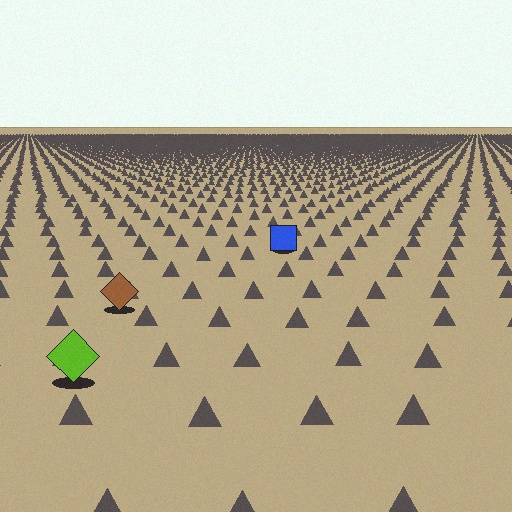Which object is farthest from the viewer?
The blue square is farthest from the viewer. It appears smaller and the ground texture around it is denser.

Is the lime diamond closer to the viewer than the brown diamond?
Yes. The lime diamond is closer — you can tell from the texture gradient: the ground texture is coarser near it.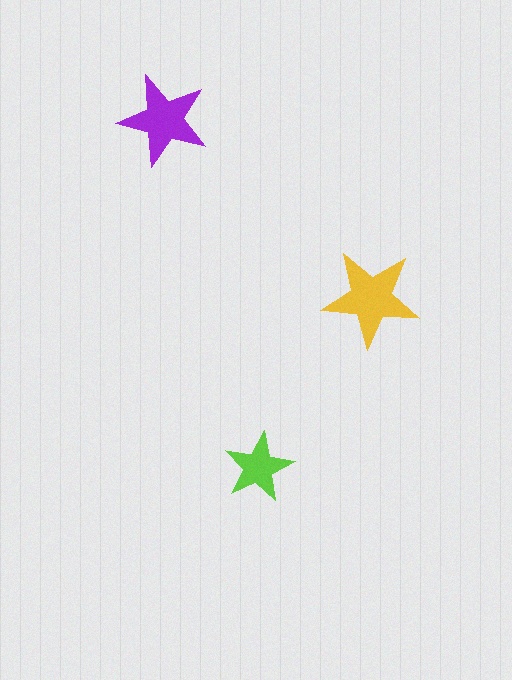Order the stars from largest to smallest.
the yellow one, the purple one, the lime one.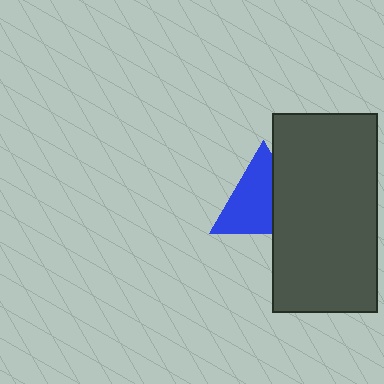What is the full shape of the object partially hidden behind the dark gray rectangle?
The partially hidden object is a blue triangle.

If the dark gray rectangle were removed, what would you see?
You would see the complete blue triangle.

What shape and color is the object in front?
The object in front is a dark gray rectangle.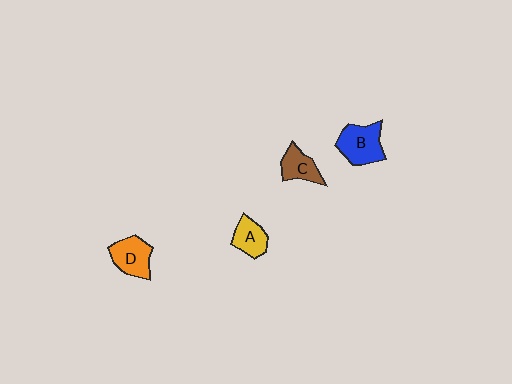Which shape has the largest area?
Shape B (blue).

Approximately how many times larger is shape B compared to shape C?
Approximately 1.5 times.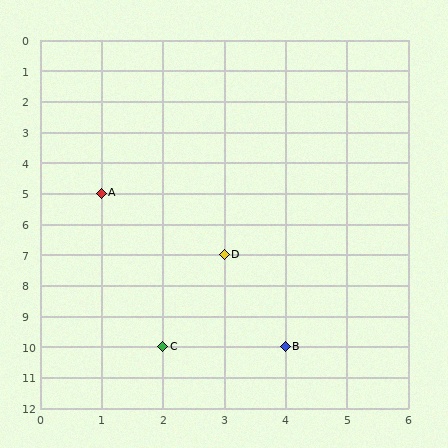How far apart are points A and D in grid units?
Points A and D are 2 columns and 2 rows apart (about 2.8 grid units diagonally).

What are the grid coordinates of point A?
Point A is at grid coordinates (1, 5).